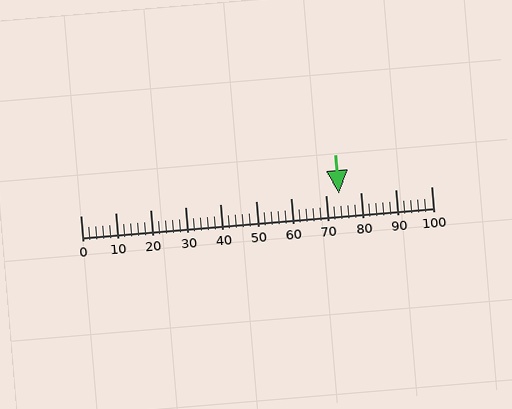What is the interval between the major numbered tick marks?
The major tick marks are spaced 10 units apart.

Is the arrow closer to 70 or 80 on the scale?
The arrow is closer to 70.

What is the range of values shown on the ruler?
The ruler shows values from 0 to 100.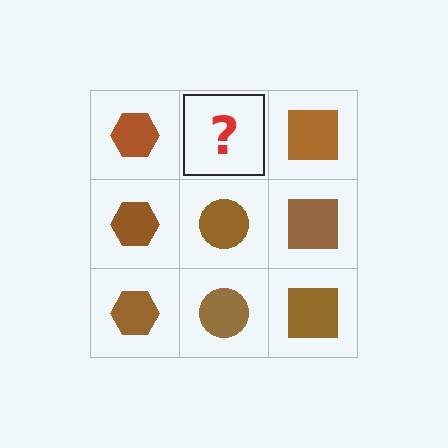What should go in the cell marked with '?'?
The missing cell should contain a brown circle.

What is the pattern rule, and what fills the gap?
The rule is that each column has a consistent shape. The gap should be filled with a brown circle.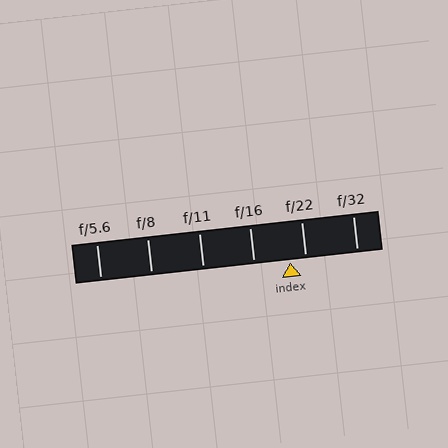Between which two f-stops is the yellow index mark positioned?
The index mark is between f/16 and f/22.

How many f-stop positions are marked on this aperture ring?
There are 6 f-stop positions marked.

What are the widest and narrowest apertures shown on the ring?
The widest aperture shown is f/5.6 and the narrowest is f/32.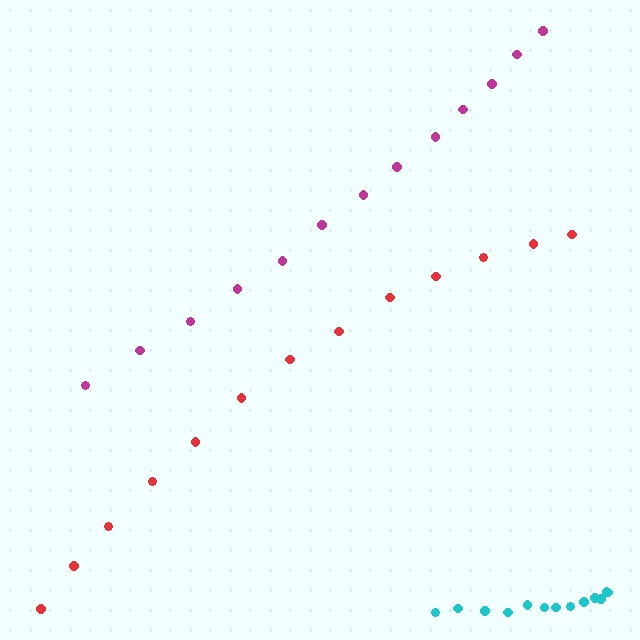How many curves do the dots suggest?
There are 3 distinct paths.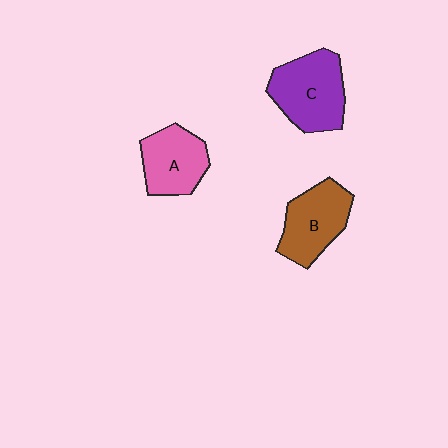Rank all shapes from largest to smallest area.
From largest to smallest: C (purple), B (brown), A (pink).